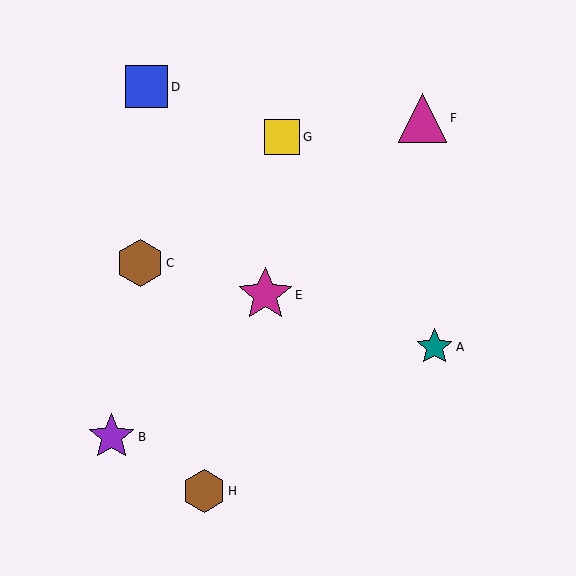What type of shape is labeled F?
Shape F is a magenta triangle.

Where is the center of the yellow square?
The center of the yellow square is at (282, 137).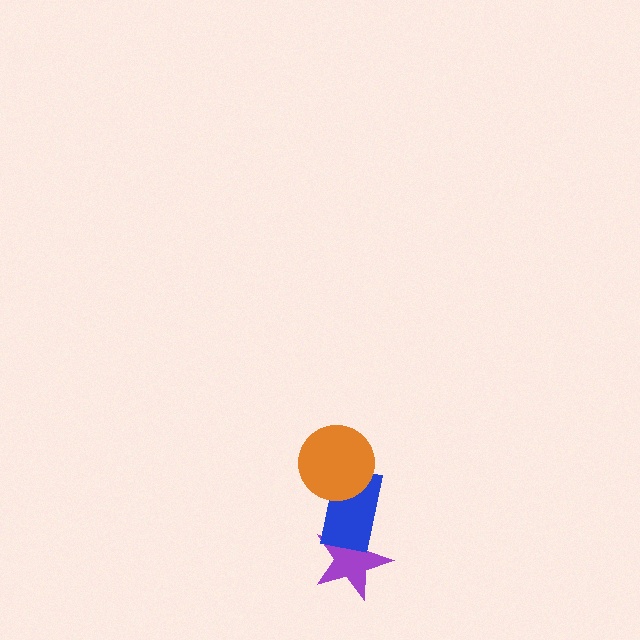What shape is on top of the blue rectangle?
The orange circle is on top of the blue rectangle.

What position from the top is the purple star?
The purple star is 3rd from the top.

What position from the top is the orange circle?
The orange circle is 1st from the top.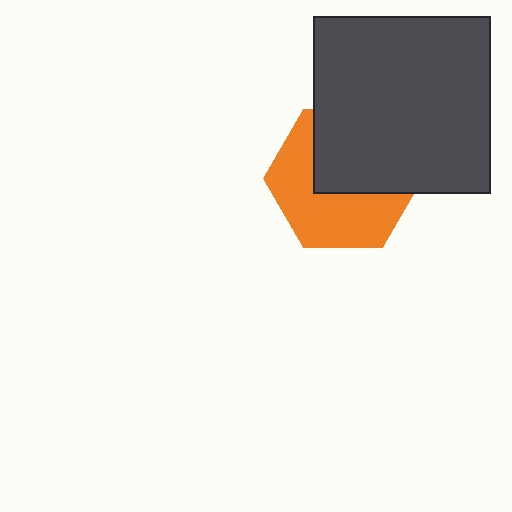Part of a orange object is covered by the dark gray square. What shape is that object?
It is a hexagon.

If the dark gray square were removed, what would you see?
You would see the complete orange hexagon.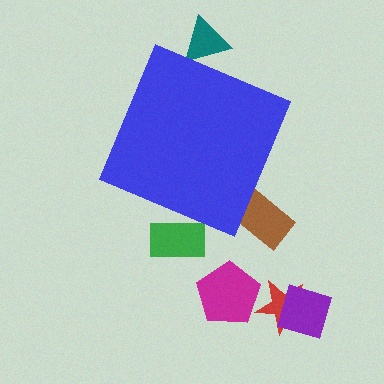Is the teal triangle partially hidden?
Yes, the teal triangle is partially hidden behind the blue diamond.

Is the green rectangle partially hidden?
Yes, the green rectangle is partially hidden behind the blue diamond.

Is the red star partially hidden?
No, the red star is fully visible.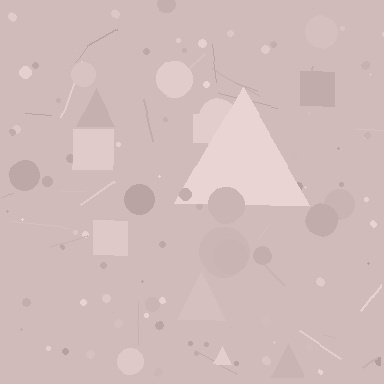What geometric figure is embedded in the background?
A triangle is embedded in the background.